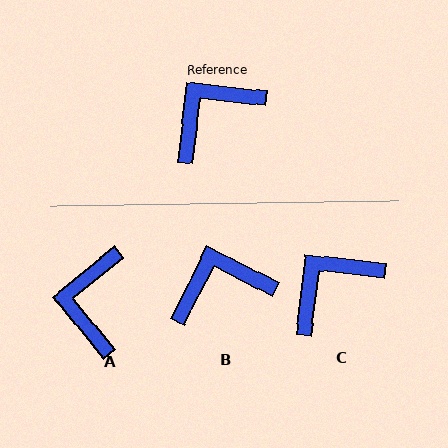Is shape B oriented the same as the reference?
No, it is off by about 20 degrees.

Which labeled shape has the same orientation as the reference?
C.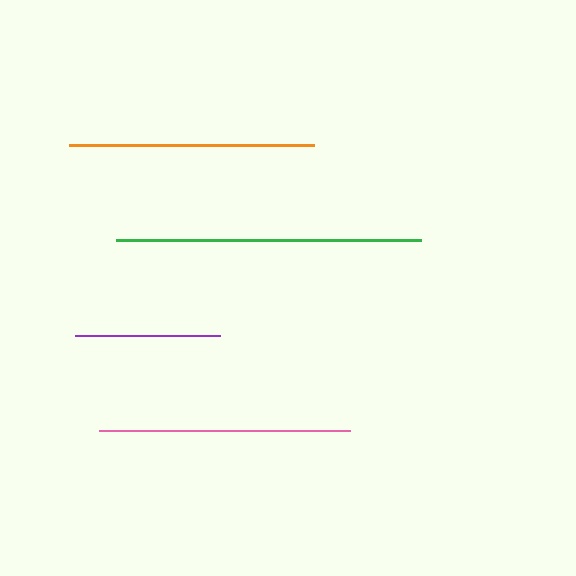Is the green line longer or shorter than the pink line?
The green line is longer than the pink line.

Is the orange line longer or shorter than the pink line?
The pink line is longer than the orange line.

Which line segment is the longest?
The green line is the longest at approximately 305 pixels.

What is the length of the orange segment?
The orange segment is approximately 245 pixels long.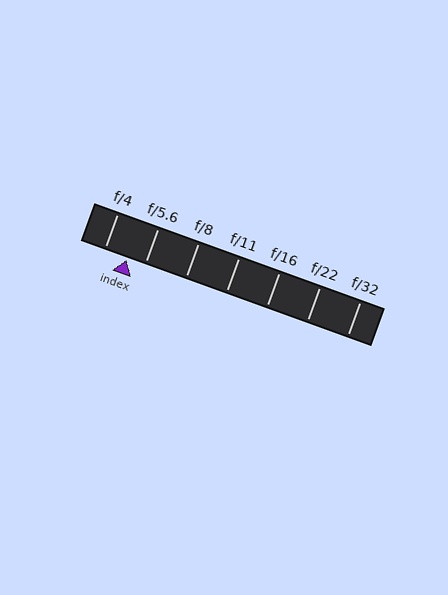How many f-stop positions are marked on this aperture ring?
There are 7 f-stop positions marked.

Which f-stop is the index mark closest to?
The index mark is closest to f/5.6.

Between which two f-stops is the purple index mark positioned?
The index mark is between f/4 and f/5.6.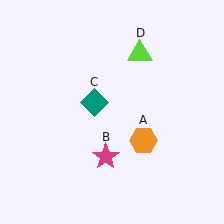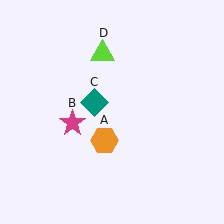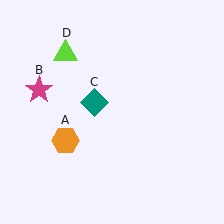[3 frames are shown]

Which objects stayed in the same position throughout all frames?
Teal diamond (object C) remained stationary.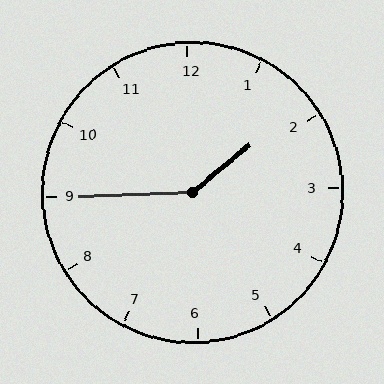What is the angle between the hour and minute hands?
Approximately 142 degrees.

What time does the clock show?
1:45.